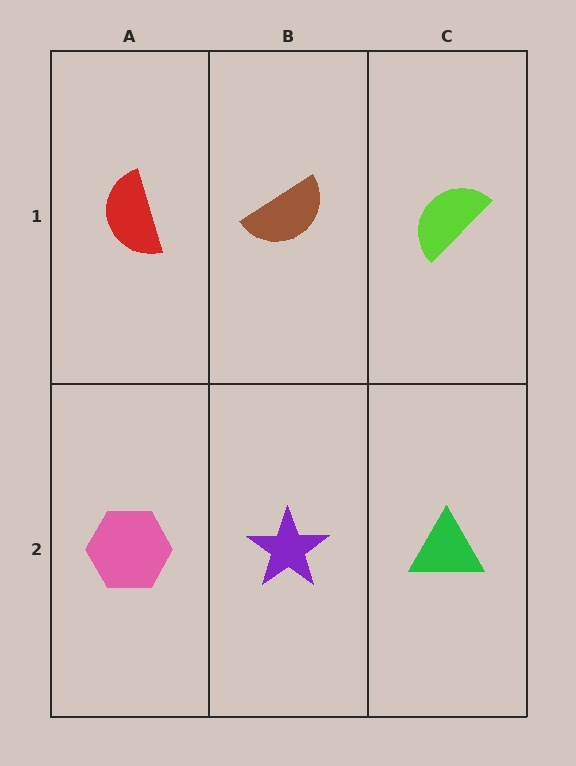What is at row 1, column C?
A lime semicircle.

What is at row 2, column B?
A purple star.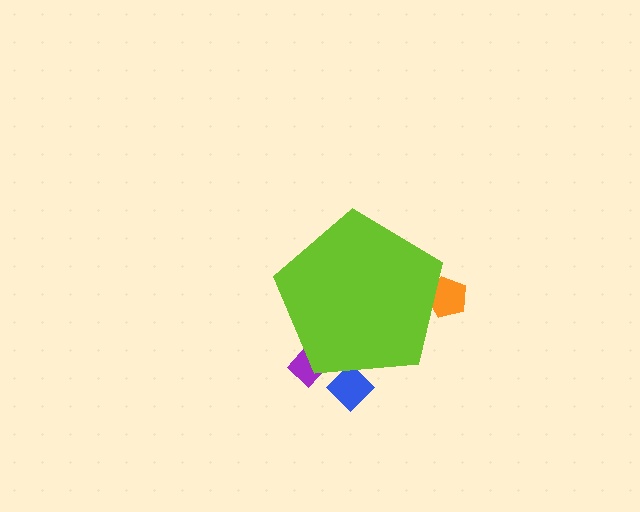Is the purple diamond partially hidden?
Yes, the purple diamond is partially hidden behind the lime pentagon.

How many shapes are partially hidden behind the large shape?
3 shapes are partially hidden.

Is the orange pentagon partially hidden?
Yes, the orange pentagon is partially hidden behind the lime pentagon.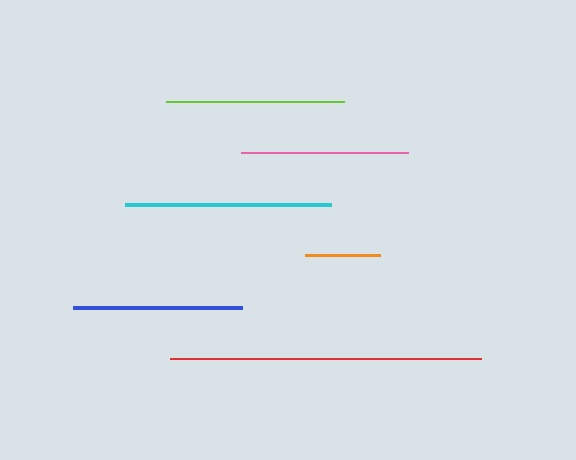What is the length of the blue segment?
The blue segment is approximately 169 pixels long.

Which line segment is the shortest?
The orange line is the shortest at approximately 76 pixels.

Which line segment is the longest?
The red line is the longest at approximately 312 pixels.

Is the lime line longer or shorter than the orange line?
The lime line is longer than the orange line.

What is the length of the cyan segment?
The cyan segment is approximately 206 pixels long.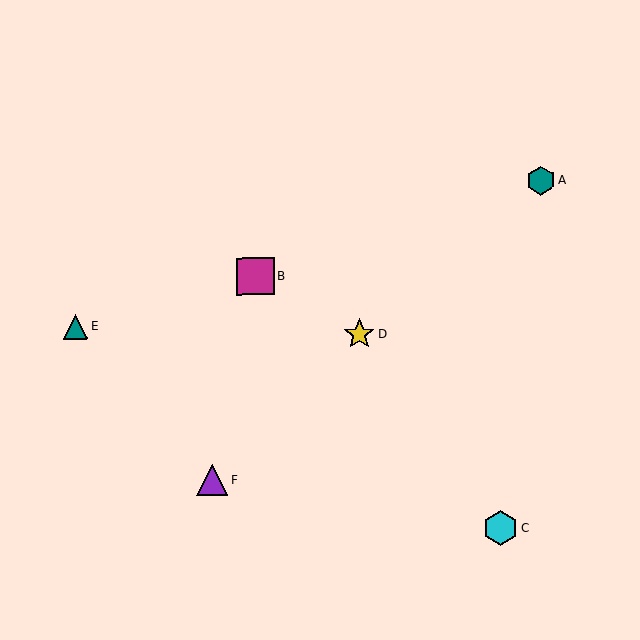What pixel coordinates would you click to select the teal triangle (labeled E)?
Click at (75, 326) to select the teal triangle E.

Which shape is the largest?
The magenta square (labeled B) is the largest.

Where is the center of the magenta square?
The center of the magenta square is at (255, 276).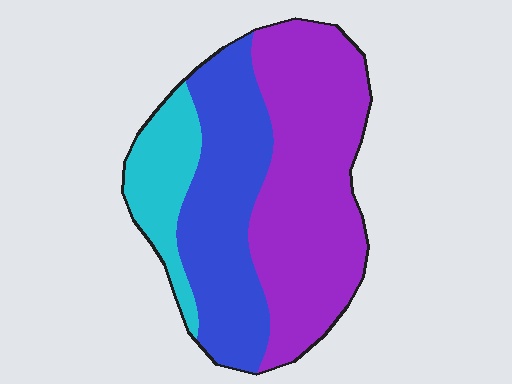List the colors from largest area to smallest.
From largest to smallest: purple, blue, cyan.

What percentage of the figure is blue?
Blue takes up between a quarter and a half of the figure.